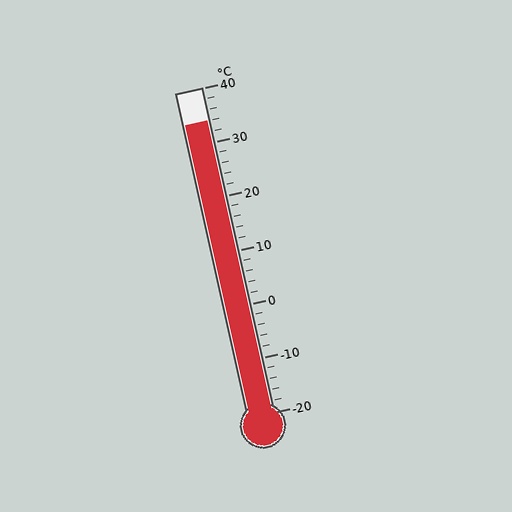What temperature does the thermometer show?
The thermometer shows approximately 34°C.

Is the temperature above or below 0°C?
The temperature is above 0°C.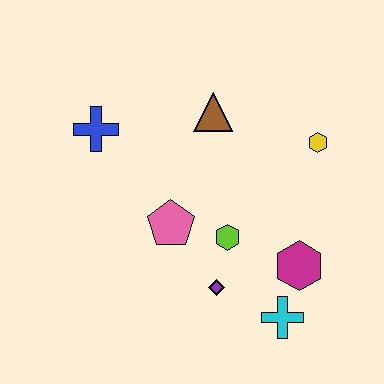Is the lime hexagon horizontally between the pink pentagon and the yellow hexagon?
Yes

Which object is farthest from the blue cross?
The cyan cross is farthest from the blue cross.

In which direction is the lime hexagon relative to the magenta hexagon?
The lime hexagon is to the left of the magenta hexagon.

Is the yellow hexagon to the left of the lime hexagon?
No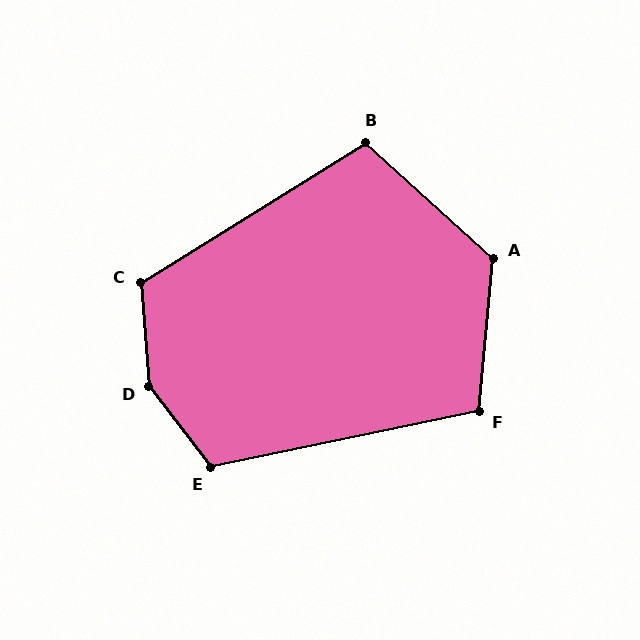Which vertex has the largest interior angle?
D, at approximately 147 degrees.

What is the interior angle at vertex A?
Approximately 127 degrees (obtuse).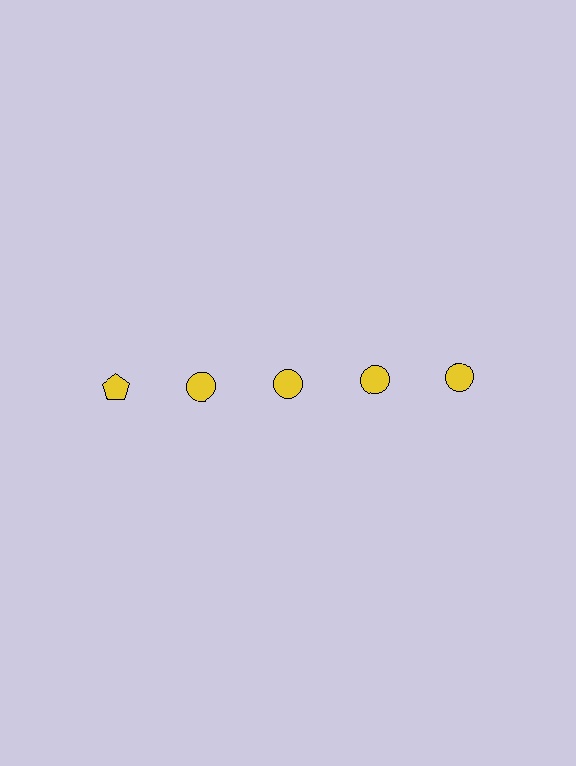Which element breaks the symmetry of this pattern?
The yellow pentagon in the top row, leftmost column breaks the symmetry. All other shapes are yellow circles.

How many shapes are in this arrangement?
There are 5 shapes arranged in a grid pattern.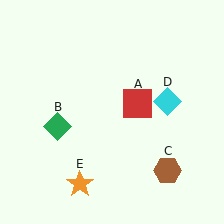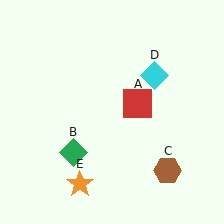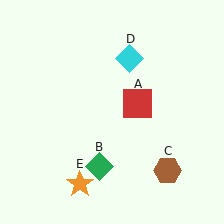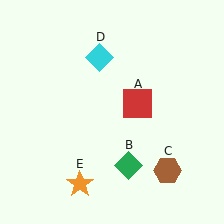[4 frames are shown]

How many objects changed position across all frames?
2 objects changed position: green diamond (object B), cyan diamond (object D).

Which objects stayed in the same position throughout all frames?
Red square (object A) and brown hexagon (object C) and orange star (object E) remained stationary.